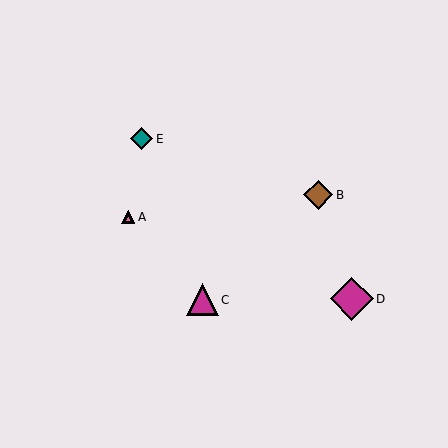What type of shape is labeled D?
Shape D is a magenta diamond.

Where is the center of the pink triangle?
The center of the pink triangle is at (128, 217).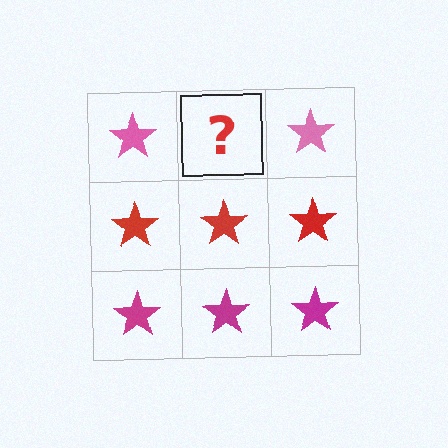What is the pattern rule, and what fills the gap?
The rule is that each row has a consistent color. The gap should be filled with a pink star.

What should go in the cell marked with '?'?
The missing cell should contain a pink star.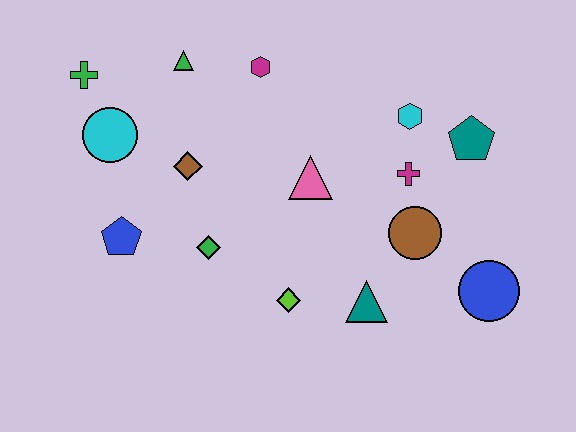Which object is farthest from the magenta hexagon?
The blue circle is farthest from the magenta hexagon.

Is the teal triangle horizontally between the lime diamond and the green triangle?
No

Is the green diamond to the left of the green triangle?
No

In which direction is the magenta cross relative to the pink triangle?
The magenta cross is to the right of the pink triangle.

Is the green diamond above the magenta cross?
No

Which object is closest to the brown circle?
The magenta cross is closest to the brown circle.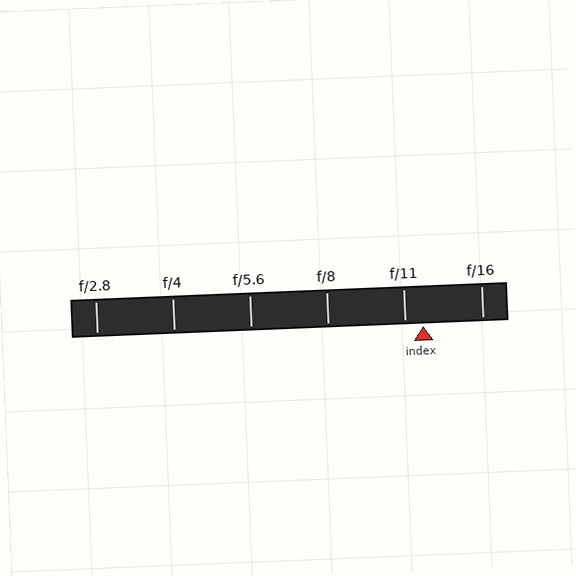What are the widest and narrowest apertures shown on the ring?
The widest aperture shown is f/2.8 and the narrowest is f/16.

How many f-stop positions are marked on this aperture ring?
There are 6 f-stop positions marked.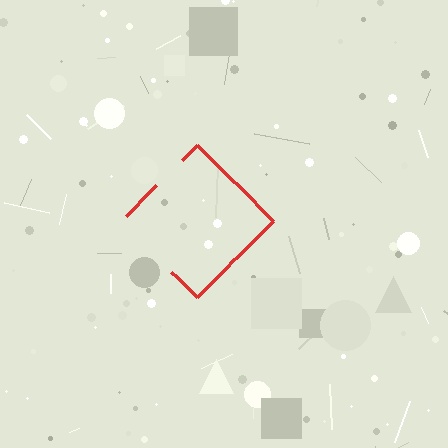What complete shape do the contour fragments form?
The contour fragments form a diamond.